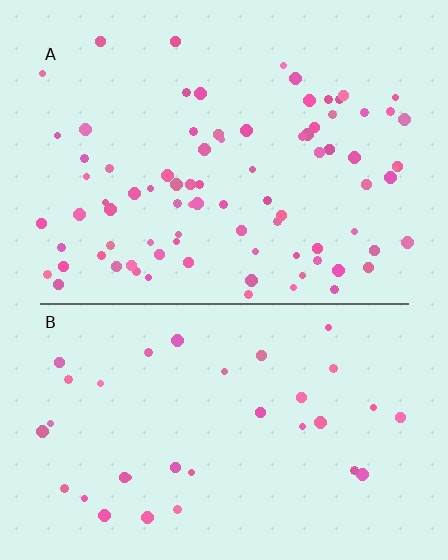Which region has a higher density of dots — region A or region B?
A (the top).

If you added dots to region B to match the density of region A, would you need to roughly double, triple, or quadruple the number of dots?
Approximately double.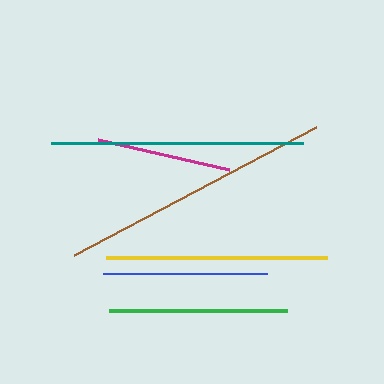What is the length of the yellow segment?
The yellow segment is approximately 220 pixels long.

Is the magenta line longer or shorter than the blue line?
The blue line is longer than the magenta line.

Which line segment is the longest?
The brown line is the longest at approximately 273 pixels.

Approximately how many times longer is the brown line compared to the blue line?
The brown line is approximately 1.7 times the length of the blue line.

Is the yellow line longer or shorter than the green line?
The yellow line is longer than the green line.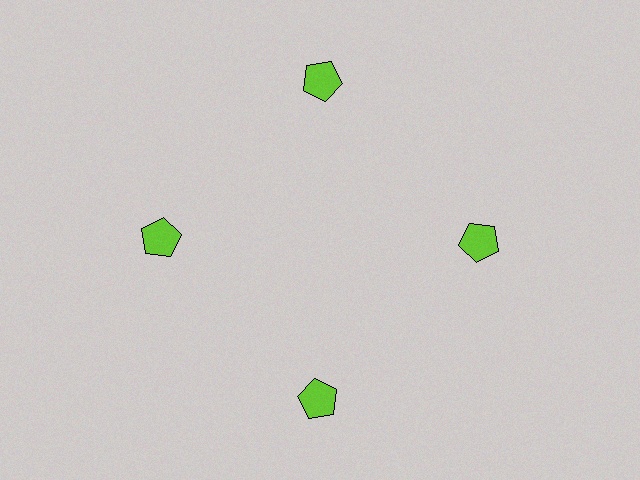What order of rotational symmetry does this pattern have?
This pattern has 4-fold rotational symmetry.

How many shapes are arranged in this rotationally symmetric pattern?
There are 4 shapes, arranged in 4 groups of 1.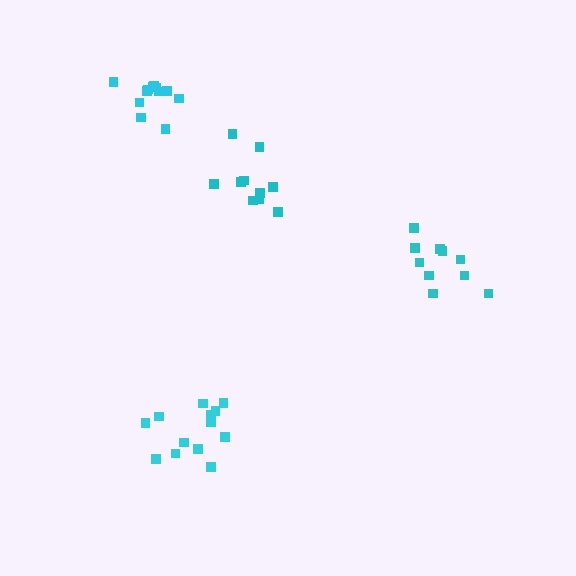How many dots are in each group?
Group 1: 12 dots, Group 2: 10 dots, Group 3: 13 dots, Group 4: 10 dots (45 total).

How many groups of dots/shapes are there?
There are 4 groups.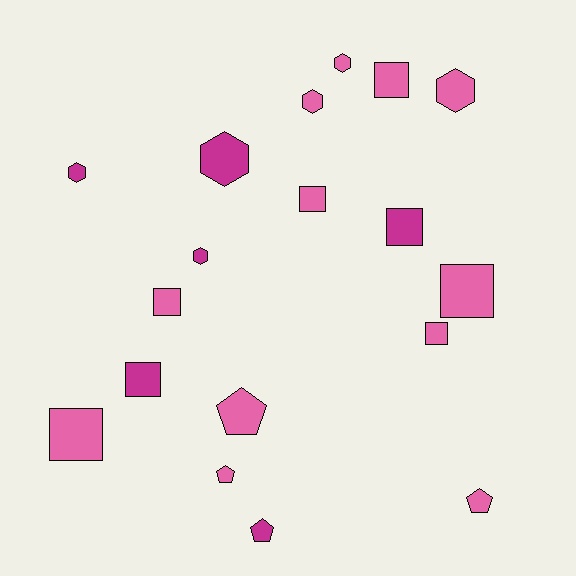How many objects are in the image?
There are 18 objects.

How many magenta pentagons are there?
There is 1 magenta pentagon.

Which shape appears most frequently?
Square, with 8 objects.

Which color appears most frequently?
Pink, with 12 objects.